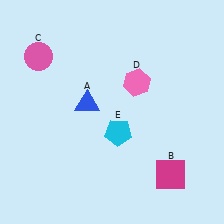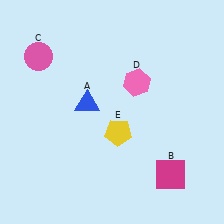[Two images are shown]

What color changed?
The pentagon (E) changed from cyan in Image 1 to yellow in Image 2.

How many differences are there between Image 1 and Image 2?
There is 1 difference between the two images.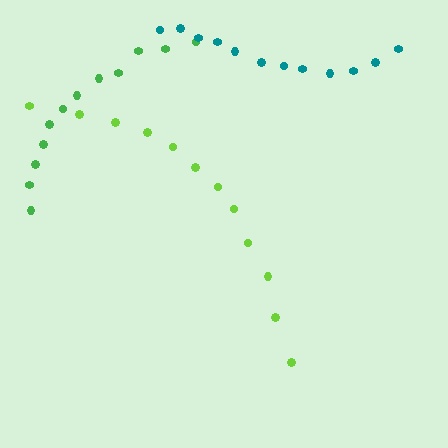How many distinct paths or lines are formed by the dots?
There are 3 distinct paths.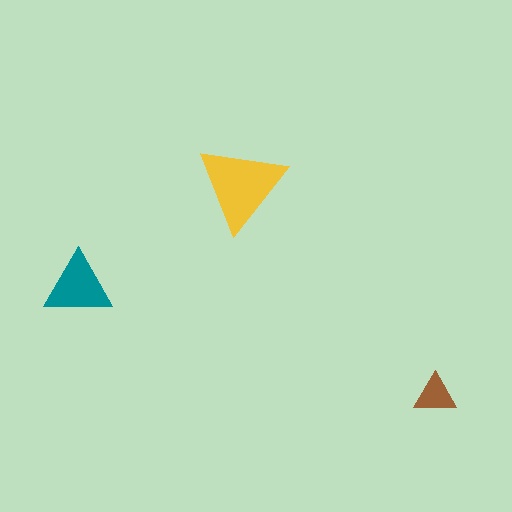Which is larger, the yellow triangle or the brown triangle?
The yellow one.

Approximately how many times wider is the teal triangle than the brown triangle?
About 1.5 times wider.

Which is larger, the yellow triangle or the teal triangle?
The yellow one.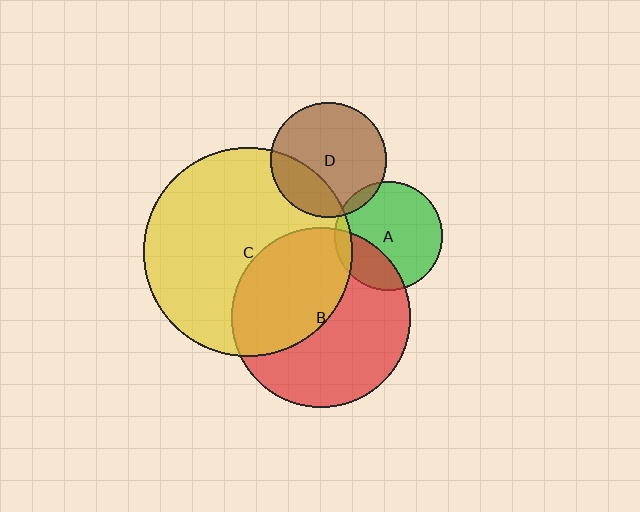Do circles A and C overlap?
Yes.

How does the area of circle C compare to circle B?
Approximately 1.4 times.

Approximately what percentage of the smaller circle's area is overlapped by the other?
Approximately 10%.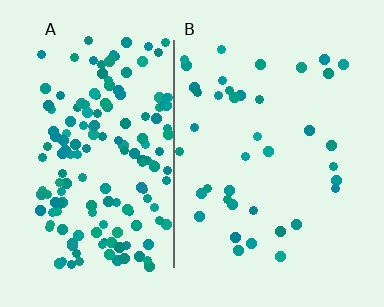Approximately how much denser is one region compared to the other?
Approximately 4.3× — region A over region B.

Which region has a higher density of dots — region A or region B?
A (the left).